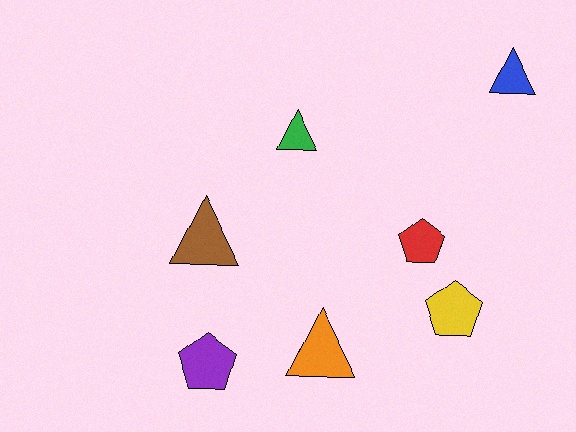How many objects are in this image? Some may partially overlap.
There are 7 objects.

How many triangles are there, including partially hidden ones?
There are 4 triangles.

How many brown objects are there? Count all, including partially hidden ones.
There is 1 brown object.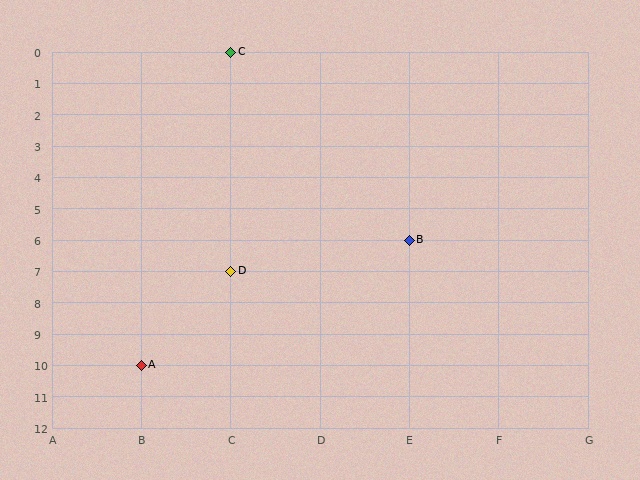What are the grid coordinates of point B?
Point B is at grid coordinates (E, 6).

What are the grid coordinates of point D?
Point D is at grid coordinates (C, 7).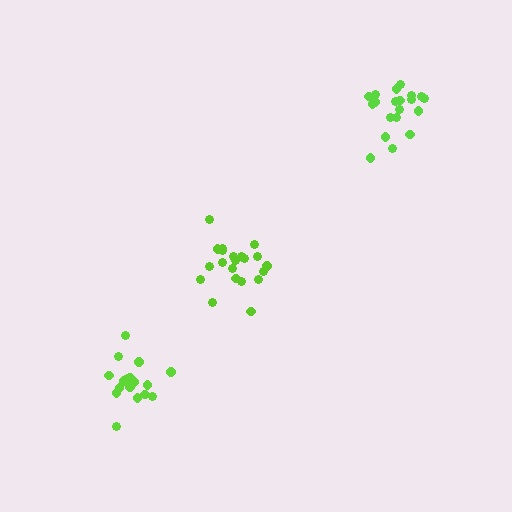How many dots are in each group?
Group 1: 21 dots, Group 2: 20 dots, Group 3: 17 dots (58 total).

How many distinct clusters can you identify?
There are 3 distinct clusters.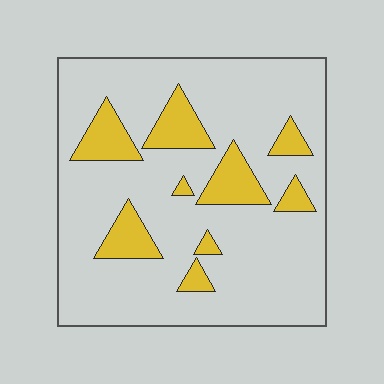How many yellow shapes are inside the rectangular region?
9.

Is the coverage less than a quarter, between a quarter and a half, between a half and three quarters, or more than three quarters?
Less than a quarter.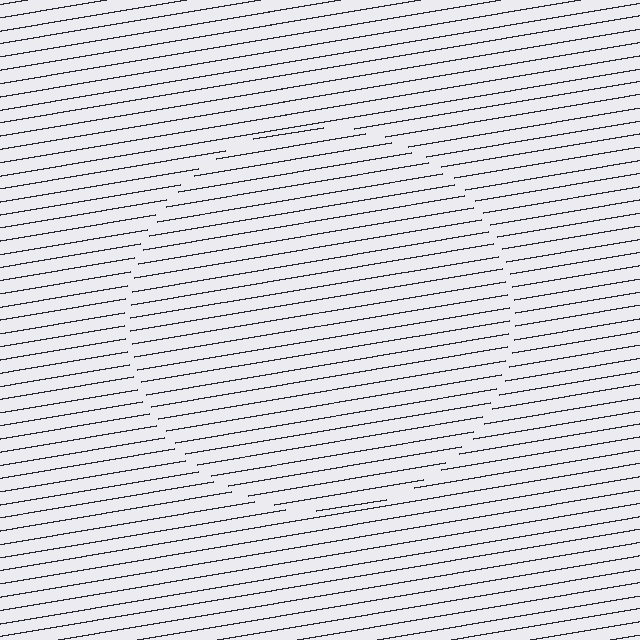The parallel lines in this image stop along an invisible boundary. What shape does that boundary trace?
An illusory circle. The interior of the shape contains the same grating, shifted by half a period — the contour is defined by the phase discontinuity where line-ends from the inner and outer gratings abut.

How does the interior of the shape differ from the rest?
The interior of the shape contains the same grating, shifted by half a period — the contour is defined by the phase discontinuity where line-ends from the inner and outer gratings abut.